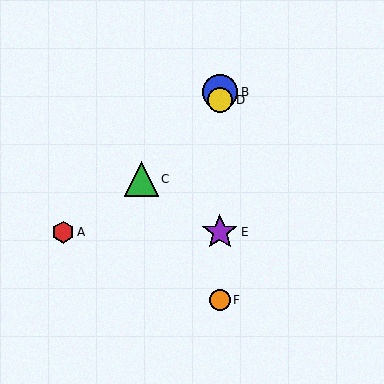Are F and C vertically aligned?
No, F is at x≈220 and C is at x≈141.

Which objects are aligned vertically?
Objects B, D, E, F are aligned vertically.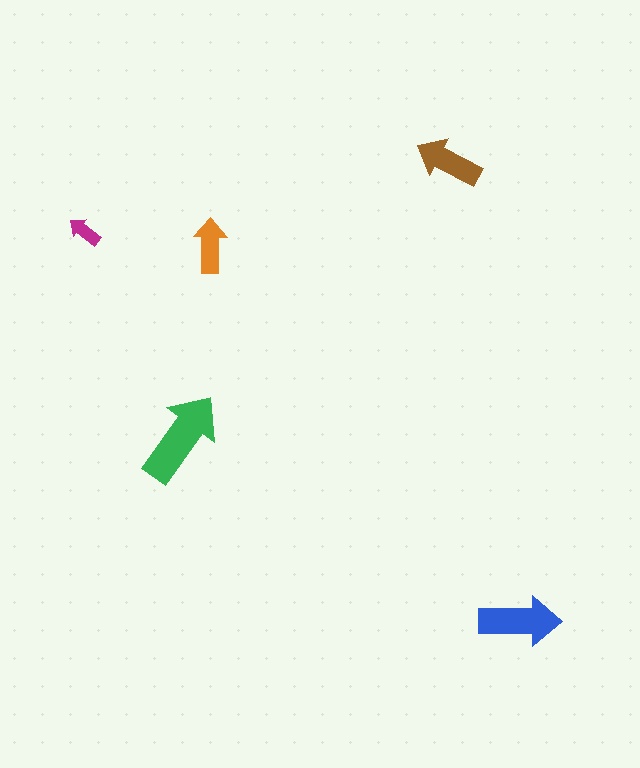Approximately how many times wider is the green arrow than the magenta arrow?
About 3 times wider.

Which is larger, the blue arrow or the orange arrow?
The blue one.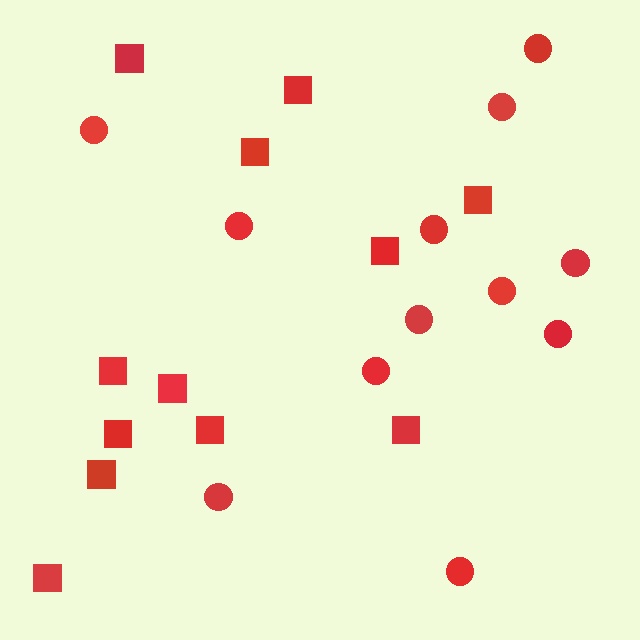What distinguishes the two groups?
There are 2 groups: one group of squares (12) and one group of circles (12).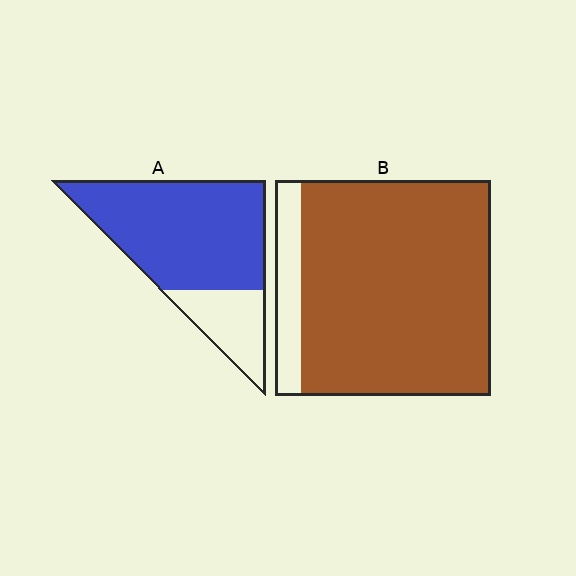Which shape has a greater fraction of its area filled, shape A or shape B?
Shape B.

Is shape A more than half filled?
Yes.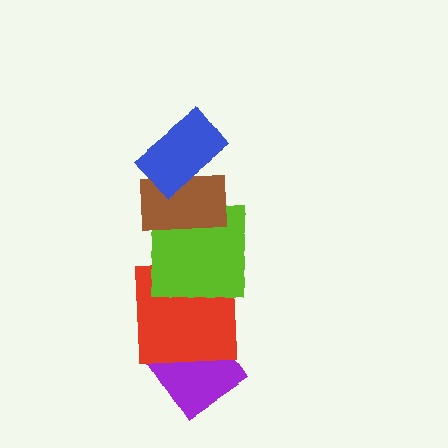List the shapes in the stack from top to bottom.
From top to bottom: the blue rectangle, the brown rectangle, the lime square, the red square, the purple diamond.